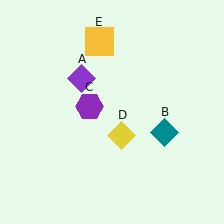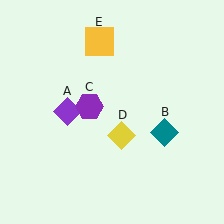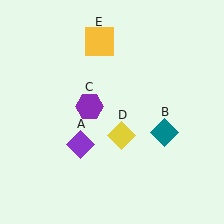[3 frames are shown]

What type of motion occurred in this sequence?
The purple diamond (object A) rotated counterclockwise around the center of the scene.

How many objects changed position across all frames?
1 object changed position: purple diamond (object A).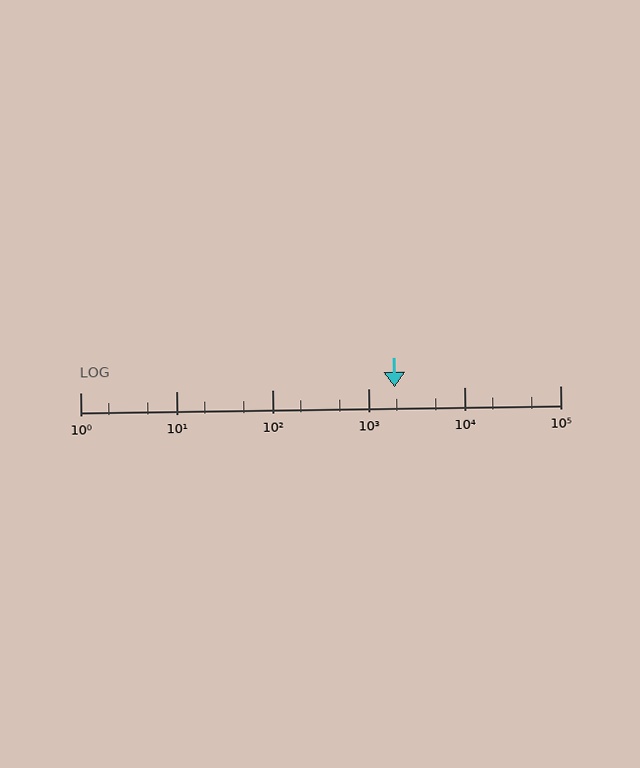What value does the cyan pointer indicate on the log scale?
The pointer indicates approximately 1900.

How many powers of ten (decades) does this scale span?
The scale spans 5 decades, from 1 to 100000.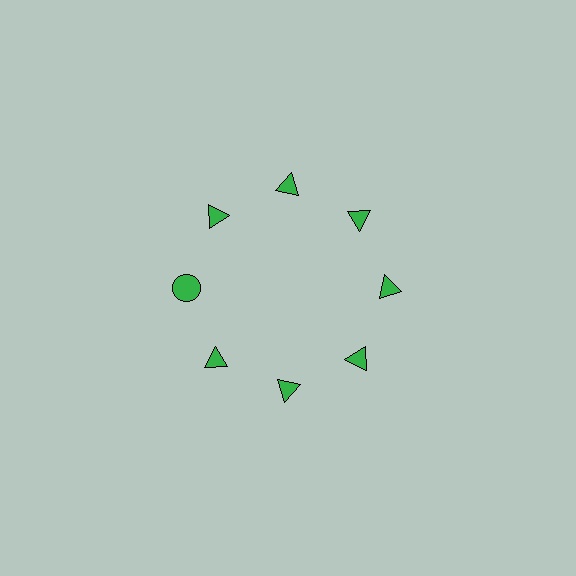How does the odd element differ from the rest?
It has a different shape: circle instead of triangle.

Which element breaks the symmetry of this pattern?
The green circle at roughly the 9 o'clock position breaks the symmetry. All other shapes are green triangles.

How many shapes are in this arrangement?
There are 8 shapes arranged in a ring pattern.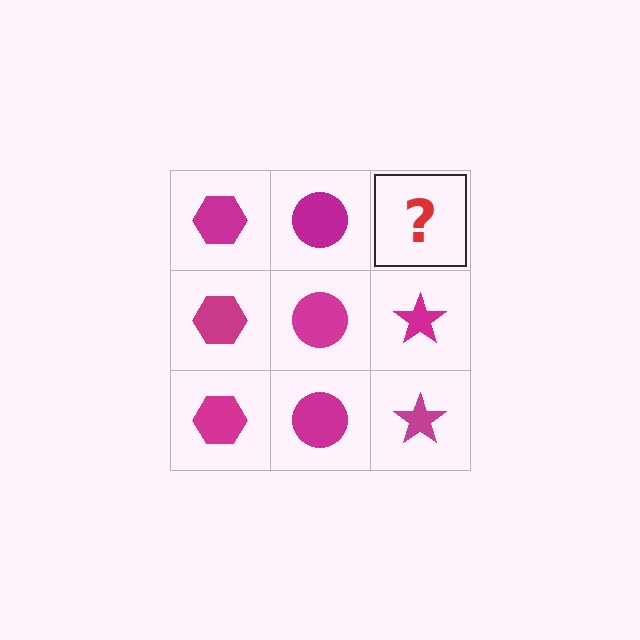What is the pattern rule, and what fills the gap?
The rule is that each column has a consistent shape. The gap should be filled with a magenta star.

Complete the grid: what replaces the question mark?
The question mark should be replaced with a magenta star.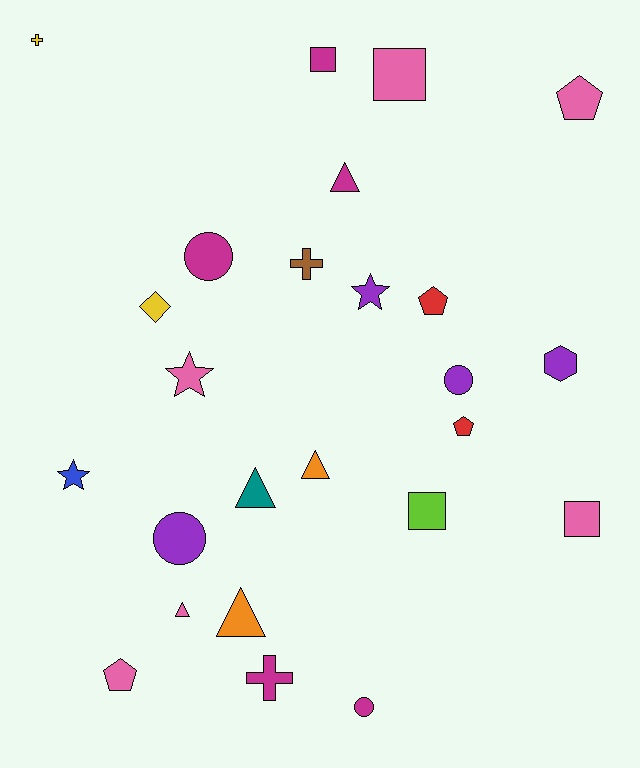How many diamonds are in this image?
There is 1 diamond.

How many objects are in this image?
There are 25 objects.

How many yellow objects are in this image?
There are 2 yellow objects.